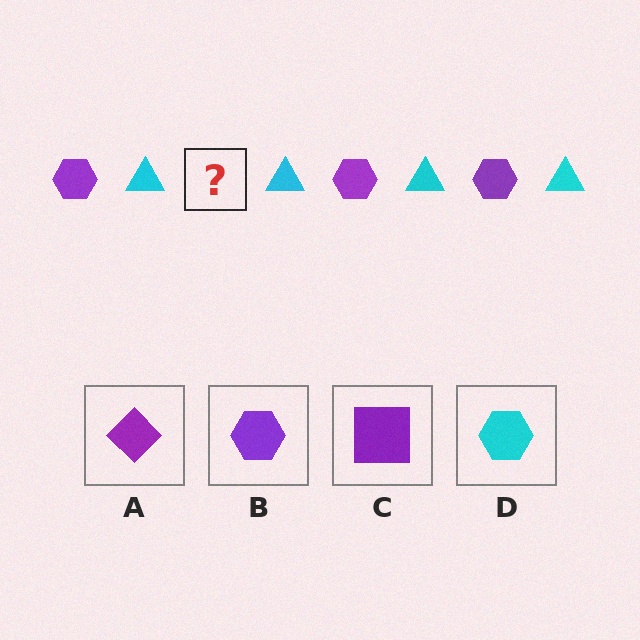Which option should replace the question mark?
Option B.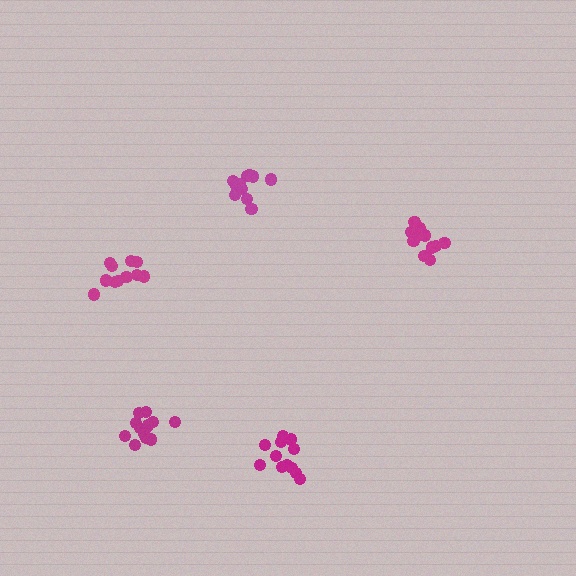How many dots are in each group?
Group 1: 11 dots, Group 2: 12 dots, Group 3: 12 dots, Group 4: 11 dots, Group 5: 14 dots (60 total).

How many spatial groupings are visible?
There are 5 spatial groupings.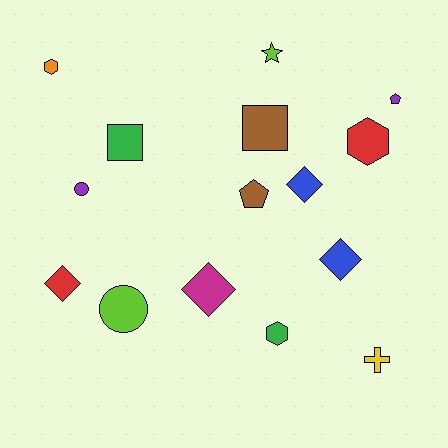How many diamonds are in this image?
There are 4 diamonds.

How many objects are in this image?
There are 15 objects.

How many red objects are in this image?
There are 2 red objects.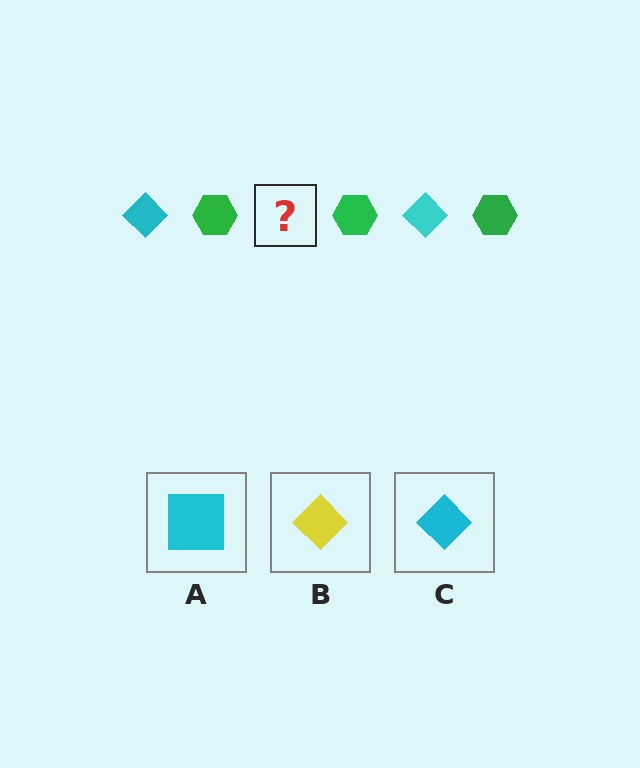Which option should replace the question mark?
Option C.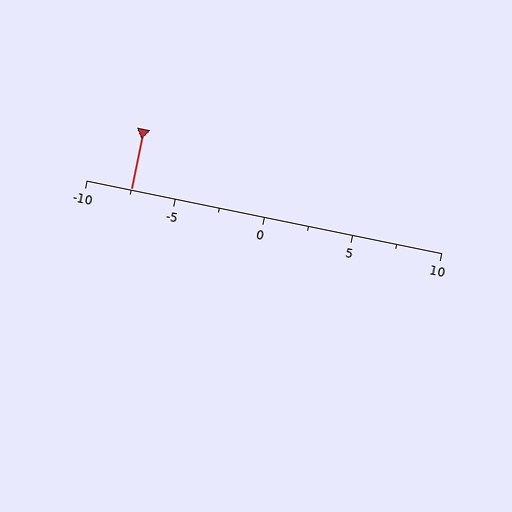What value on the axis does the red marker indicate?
The marker indicates approximately -7.5.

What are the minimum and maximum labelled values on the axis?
The axis runs from -10 to 10.